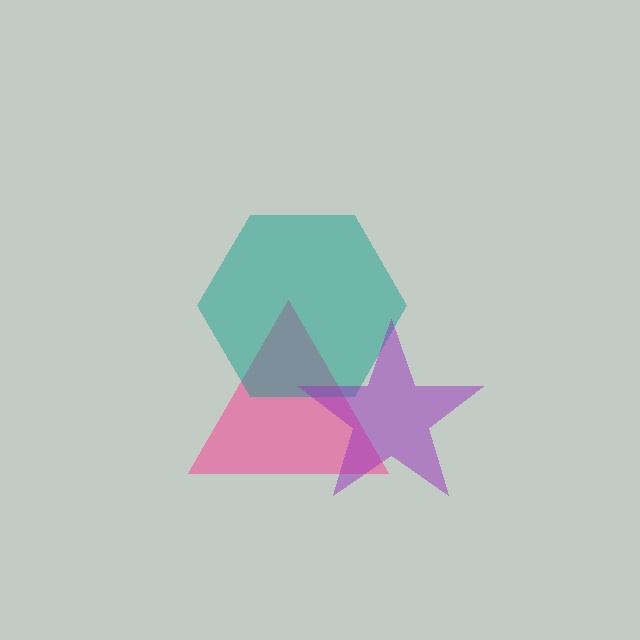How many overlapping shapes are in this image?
There are 3 overlapping shapes in the image.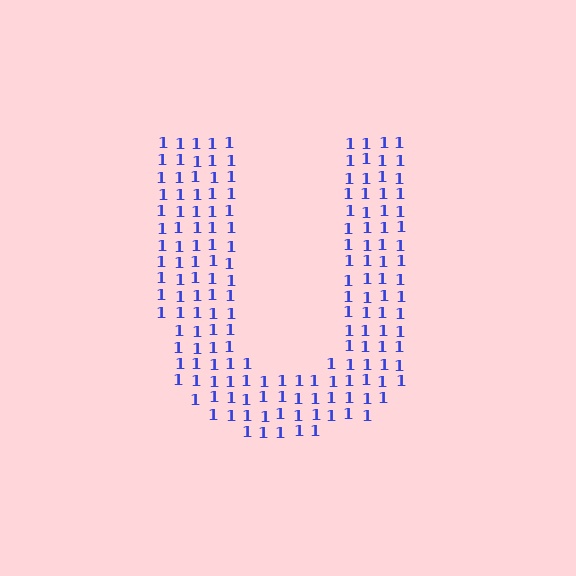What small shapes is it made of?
It is made of small digit 1's.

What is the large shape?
The large shape is the letter U.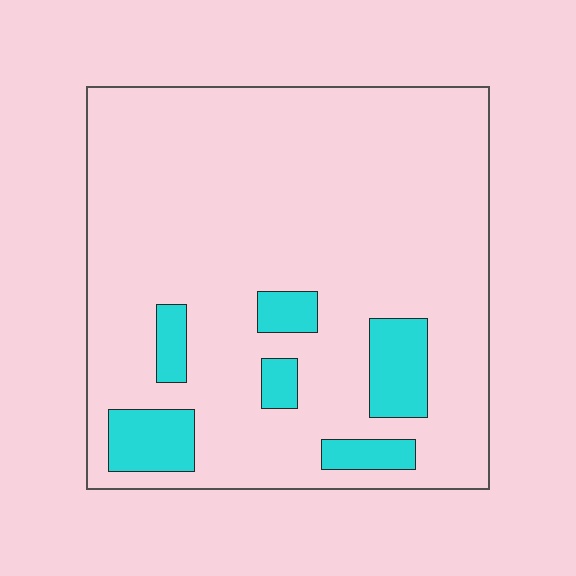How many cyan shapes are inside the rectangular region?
6.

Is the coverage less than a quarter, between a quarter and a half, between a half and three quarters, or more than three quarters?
Less than a quarter.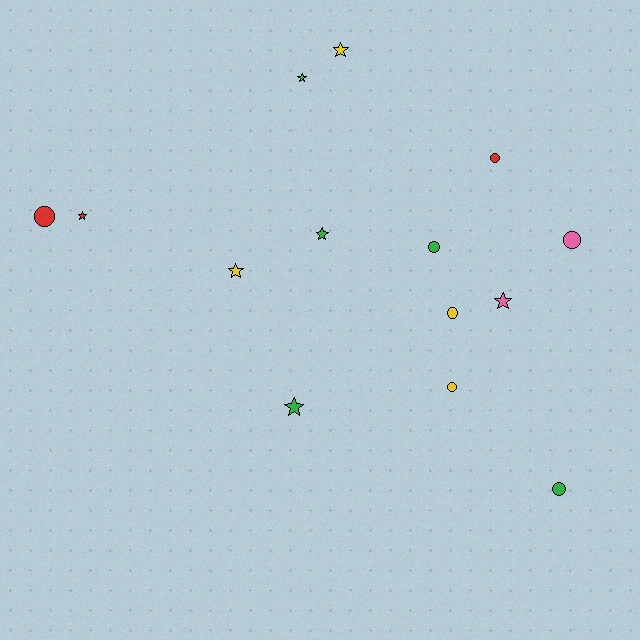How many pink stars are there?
There is 1 pink star.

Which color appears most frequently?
Green, with 5 objects.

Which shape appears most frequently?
Circle, with 7 objects.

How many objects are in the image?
There are 14 objects.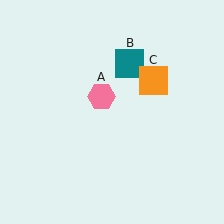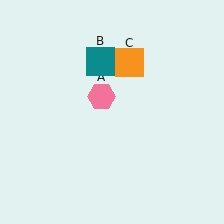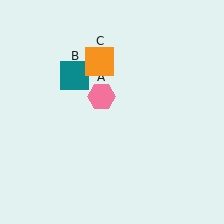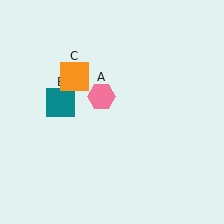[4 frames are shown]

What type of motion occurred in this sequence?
The teal square (object B), orange square (object C) rotated counterclockwise around the center of the scene.